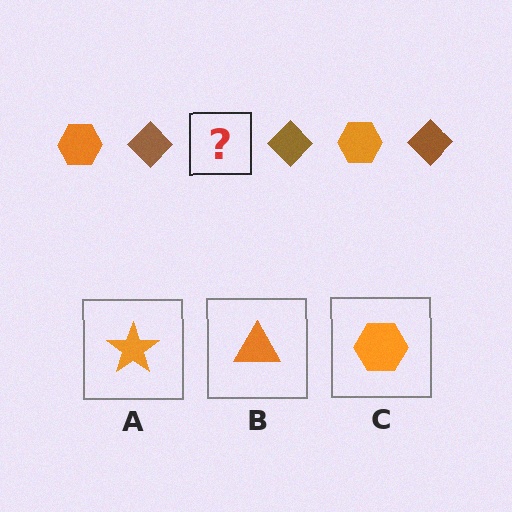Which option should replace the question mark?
Option C.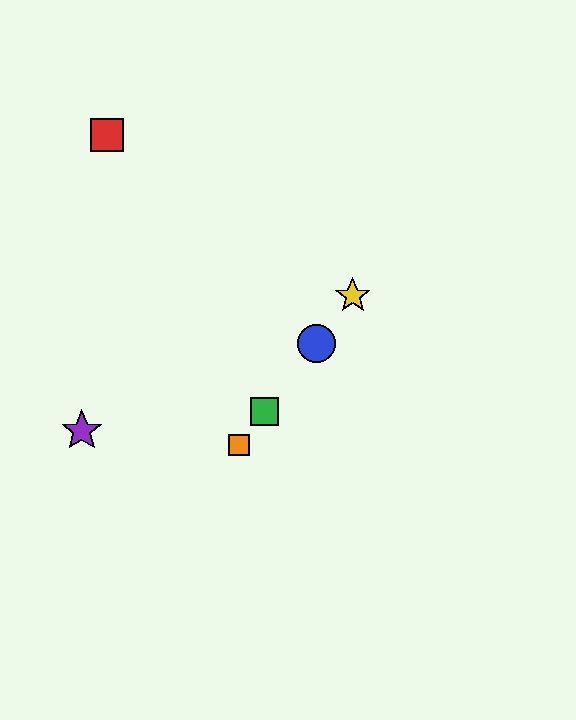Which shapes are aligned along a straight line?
The blue circle, the green square, the yellow star, the orange square are aligned along a straight line.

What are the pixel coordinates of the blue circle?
The blue circle is at (316, 344).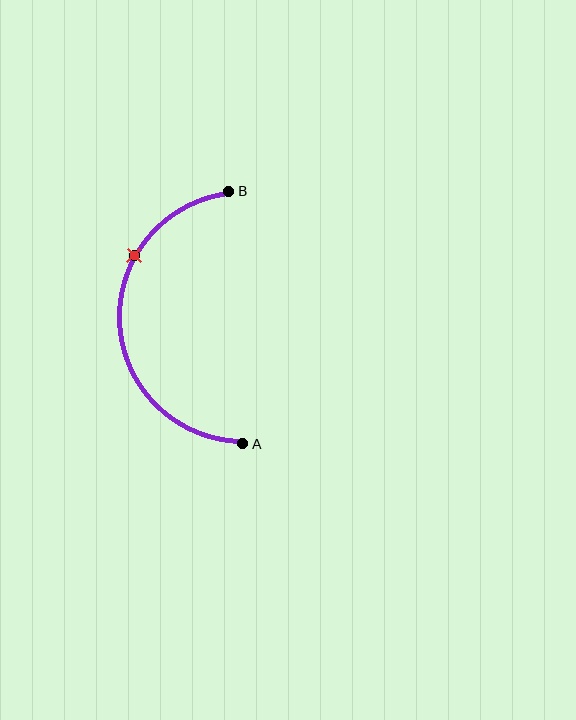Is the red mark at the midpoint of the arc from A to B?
No. The red mark lies on the arc but is closer to endpoint B. The arc midpoint would be at the point on the curve equidistant along the arc from both A and B.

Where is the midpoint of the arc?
The arc midpoint is the point on the curve farthest from the straight line joining A and B. It sits to the left of that line.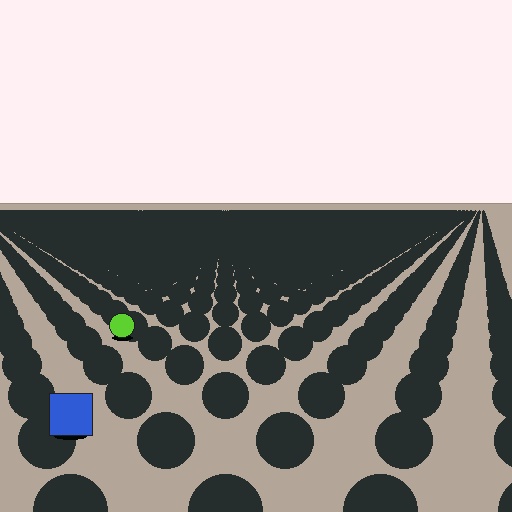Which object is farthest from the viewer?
The lime circle is farthest from the viewer. It appears smaller and the ground texture around it is denser.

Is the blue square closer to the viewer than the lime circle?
Yes. The blue square is closer — you can tell from the texture gradient: the ground texture is coarser near it.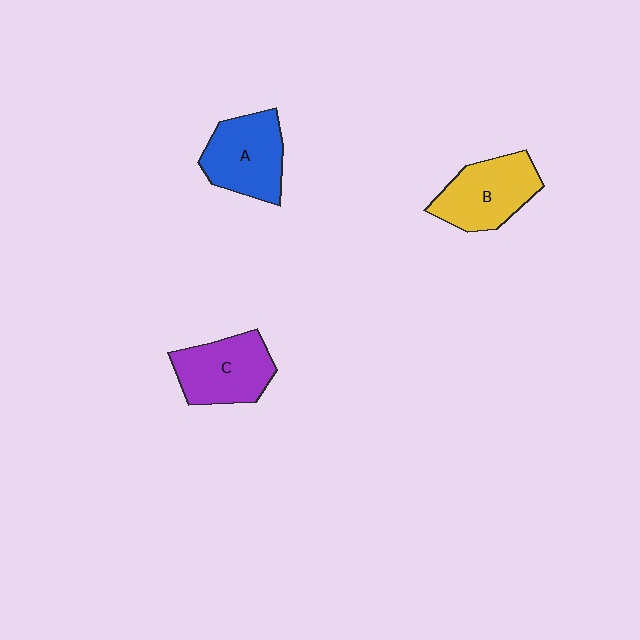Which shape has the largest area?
Shape B (yellow).